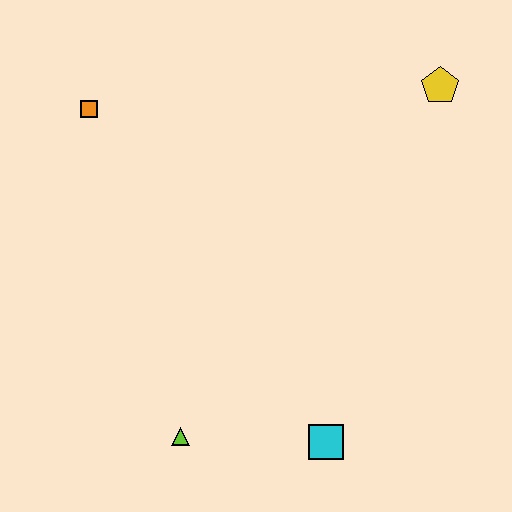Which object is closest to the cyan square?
The lime triangle is closest to the cyan square.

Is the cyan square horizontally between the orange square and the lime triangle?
No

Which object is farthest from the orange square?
The cyan square is farthest from the orange square.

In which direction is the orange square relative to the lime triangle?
The orange square is above the lime triangle.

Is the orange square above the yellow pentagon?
No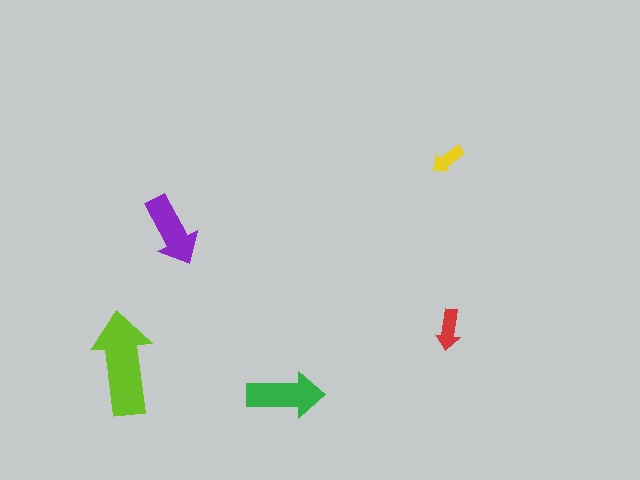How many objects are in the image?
There are 5 objects in the image.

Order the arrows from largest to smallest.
the lime one, the green one, the purple one, the red one, the yellow one.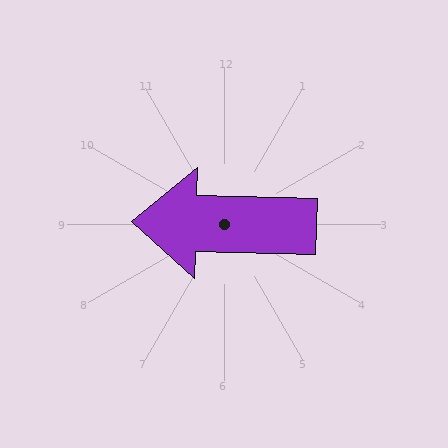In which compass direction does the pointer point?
West.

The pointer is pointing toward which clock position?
Roughly 9 o'clock.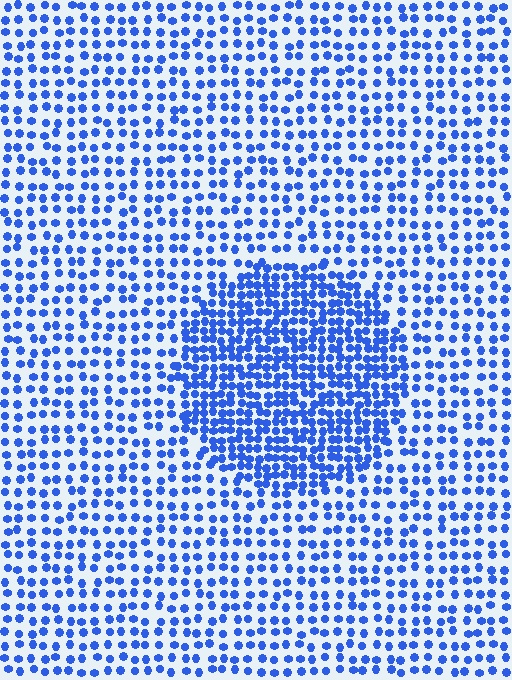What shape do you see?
I see a circle.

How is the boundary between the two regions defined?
The boundary is defined by a change in element density (approximately 2.0x ratio). All elements are the same color, size, and shape.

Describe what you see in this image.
The image contains small blue elements arranged at two different densities. A circle-shaped region is visible where the elements are more densely packed than the surrounding area.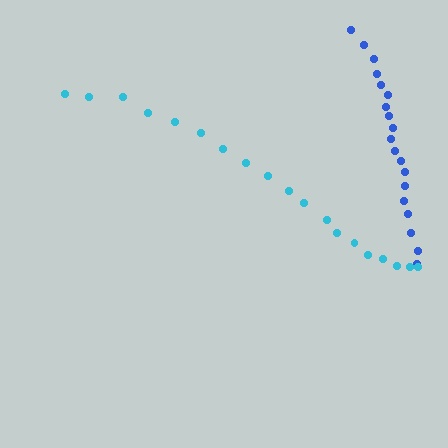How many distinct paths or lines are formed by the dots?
There are 2 distinct paths.